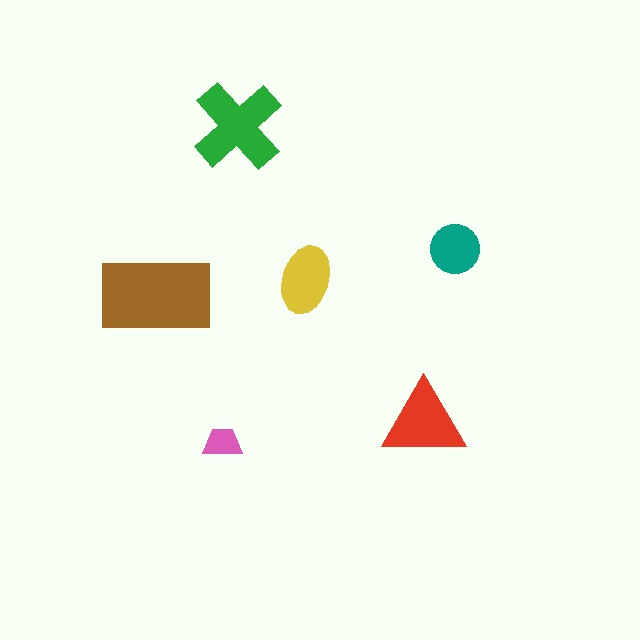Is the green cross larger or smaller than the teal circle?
Larger.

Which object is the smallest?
The pink trapezoid.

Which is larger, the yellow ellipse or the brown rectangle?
The brown rectangle.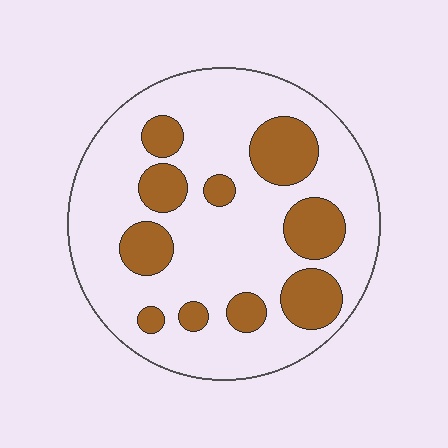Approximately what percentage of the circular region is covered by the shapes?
Approximately 25%.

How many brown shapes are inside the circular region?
10.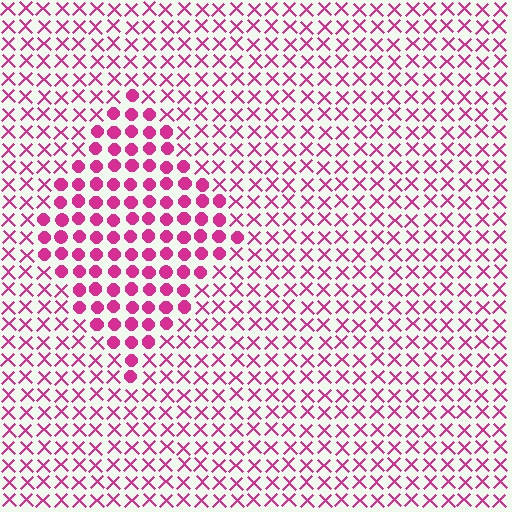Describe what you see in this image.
The image is filled with small magenta elements arranged in a uniform grid. A diamond-shaped region contains circles, while the surrounding area contains X marks. The boundary is defined purely by the change in element shape.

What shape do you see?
I see a diamond.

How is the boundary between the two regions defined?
The boundary is defined by a change in element shape: circles inside vs. X marks outside. All elements share the same color and spacing.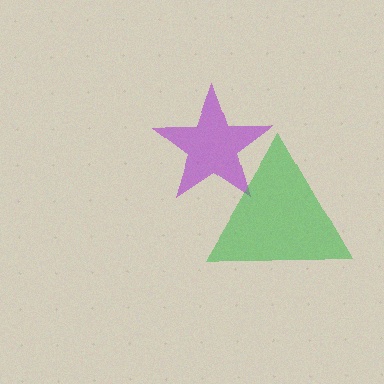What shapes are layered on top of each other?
The layered shapes are: a purple star, a green triangle.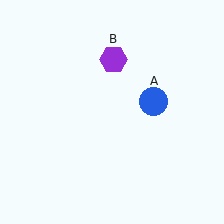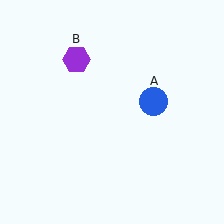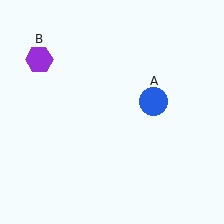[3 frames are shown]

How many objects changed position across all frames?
1 object changed position: purple hexagon (object B).